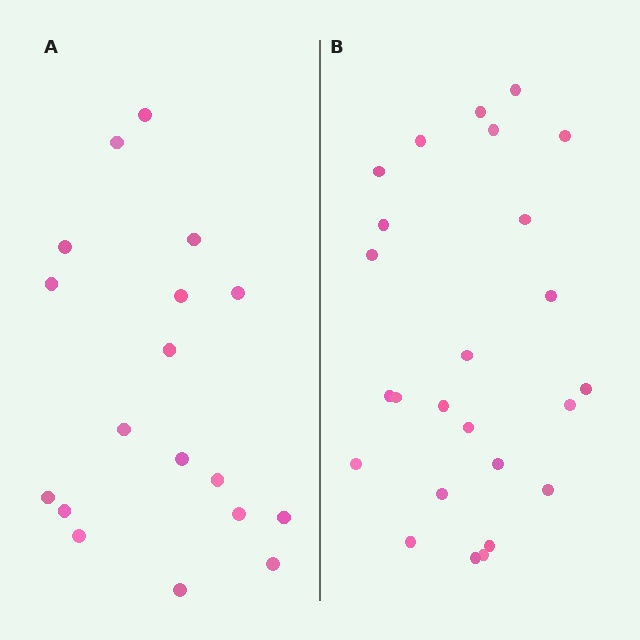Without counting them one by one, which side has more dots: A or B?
Region B (the right region) has more dots.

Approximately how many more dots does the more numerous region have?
Region B has roughly 8 or so more dots than region A.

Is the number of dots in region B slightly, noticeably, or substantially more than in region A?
Region B has noticeably more, but not dramatically so. The ratio is roughly 1.4 to 1.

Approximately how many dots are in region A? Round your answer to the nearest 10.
About 20 dots. (The exact count is 18, which rounds to 20.)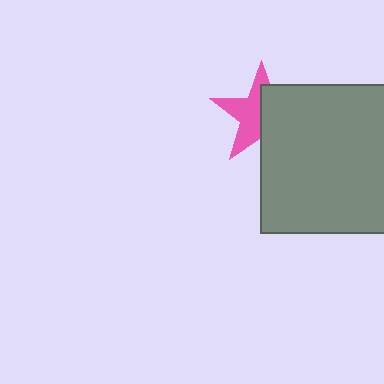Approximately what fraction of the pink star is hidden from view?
Roughly 50% of the pink star is hidden behind the gray square.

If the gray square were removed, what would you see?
You would see the complete pink star.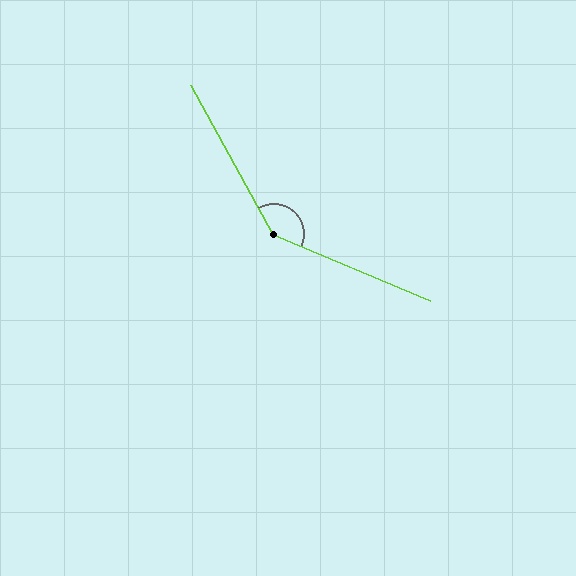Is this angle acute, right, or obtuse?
It is obtuse.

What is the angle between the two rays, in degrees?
Approximately 142 degrees.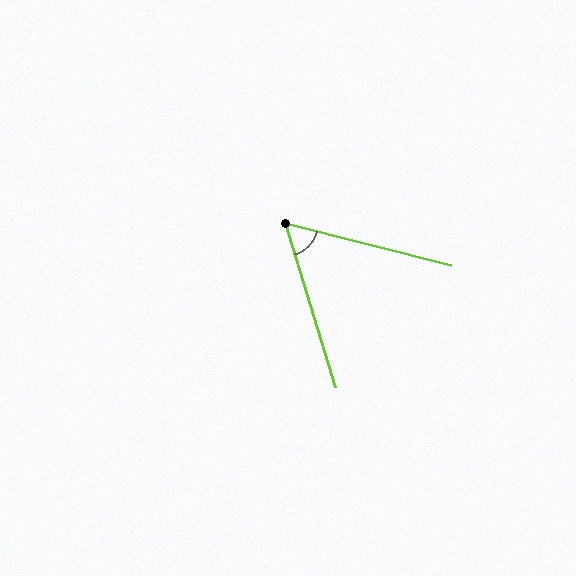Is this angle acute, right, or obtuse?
It is acute.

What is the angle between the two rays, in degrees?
Approximately 59 degrees.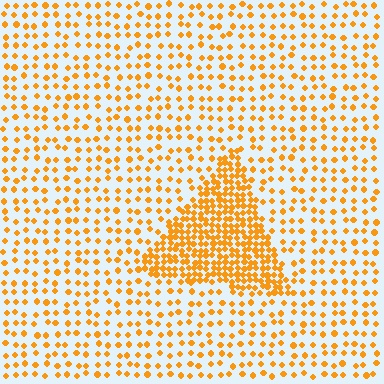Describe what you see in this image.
The image contains small orange elements arranged at two different densities. A triangle-shaped region is visible where the elements are more densely packed than the surrounding area.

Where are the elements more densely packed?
The elements are more densely packed inside the triangle boundary.